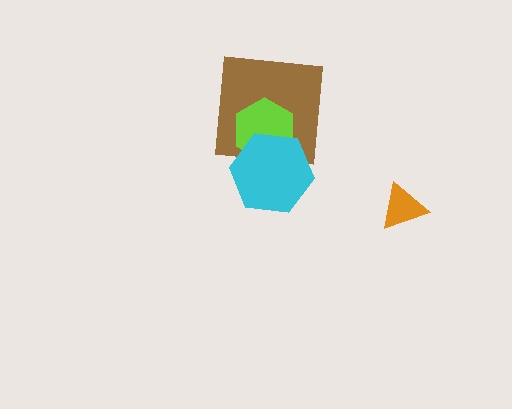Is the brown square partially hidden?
Yes, it is partially covered by another shape.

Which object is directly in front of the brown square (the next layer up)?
The lime hexagon is directly in front of the brown square.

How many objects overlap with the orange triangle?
0 objects overlap with the orange triangle.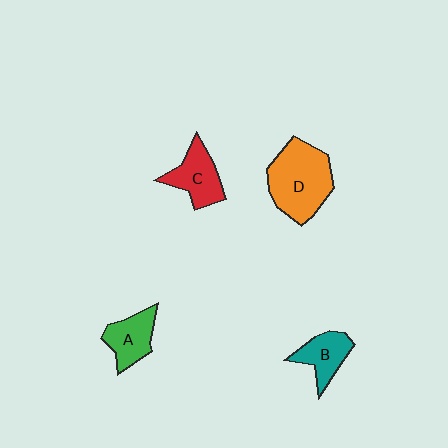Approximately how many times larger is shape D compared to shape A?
Approximately 1.9 times.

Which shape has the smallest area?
Shape B (teal).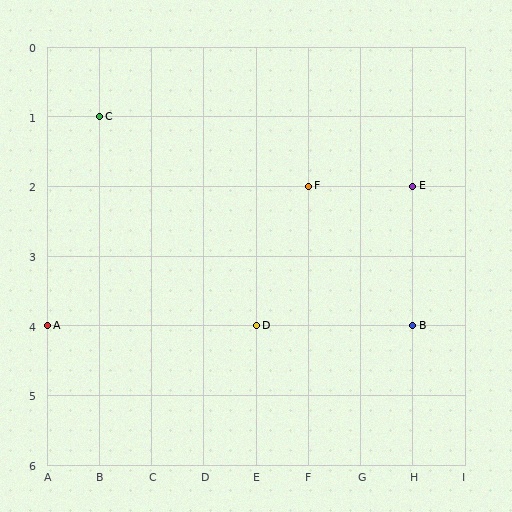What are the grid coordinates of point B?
Point B is at grid coordinates (H, 4).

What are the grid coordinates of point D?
Point D is at grid coordinates (E, 4).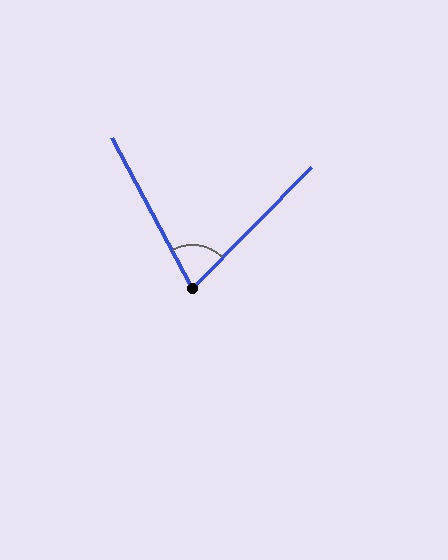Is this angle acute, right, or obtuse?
It is acute.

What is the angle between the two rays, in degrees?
Approximately 73 degrees.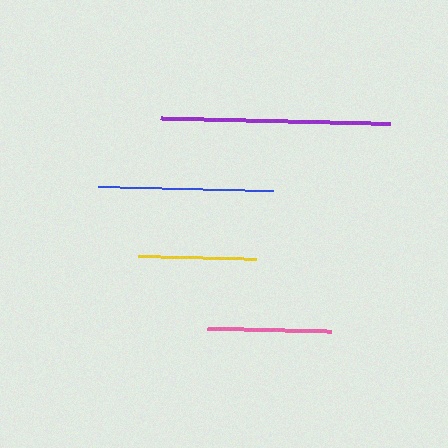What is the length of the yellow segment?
The yellow segment is approximately 118 pixels long.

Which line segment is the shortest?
The yellow line is the shortest at approximately 118 pixels.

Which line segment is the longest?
The purple line is the longest at approximately 230 pixels.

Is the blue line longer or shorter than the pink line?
The blue line is longer than the pink line.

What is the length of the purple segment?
The purple segment is approximately 230 pixels long.